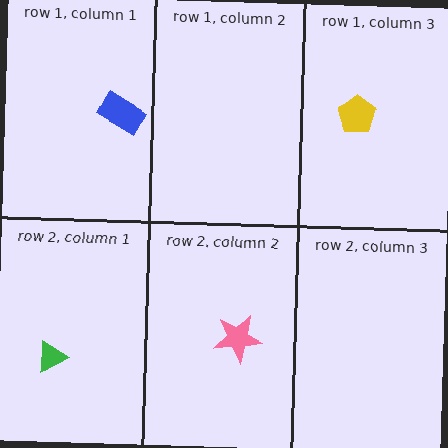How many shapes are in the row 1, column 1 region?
1.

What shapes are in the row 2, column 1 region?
The green triangle.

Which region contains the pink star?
The row 2, column 2 region.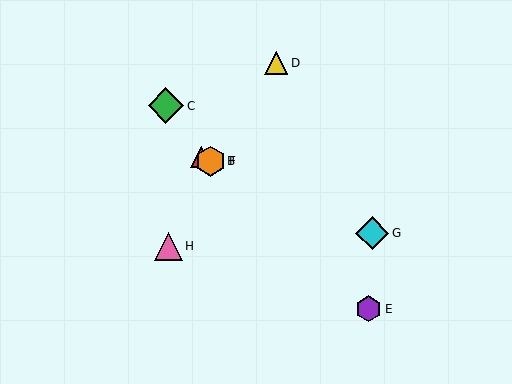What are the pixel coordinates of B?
Object B is at (211, 161).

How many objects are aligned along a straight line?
4 objects (A, B, F, G) are aligned along a straight line.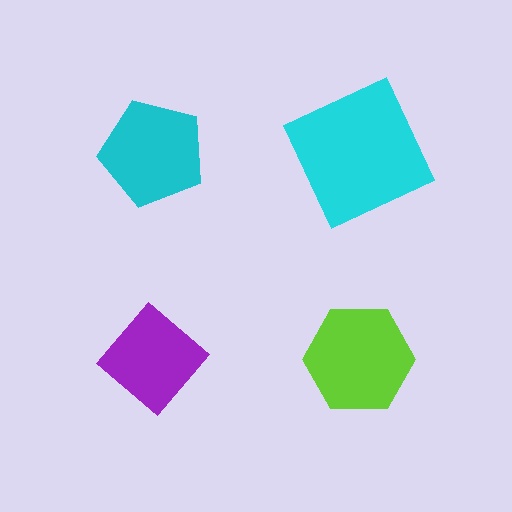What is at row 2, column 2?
A lime hexagon.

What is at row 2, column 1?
A purple diamond.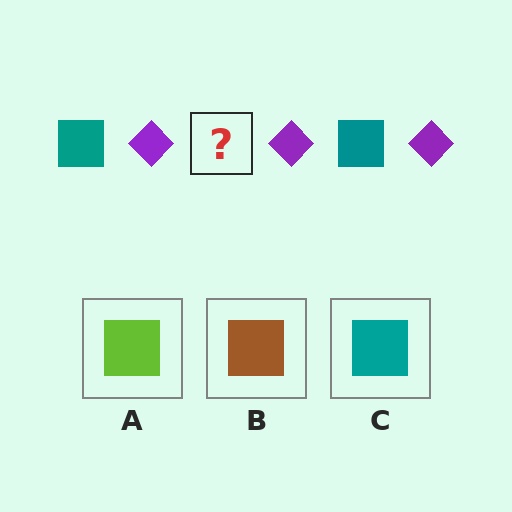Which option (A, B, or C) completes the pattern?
C.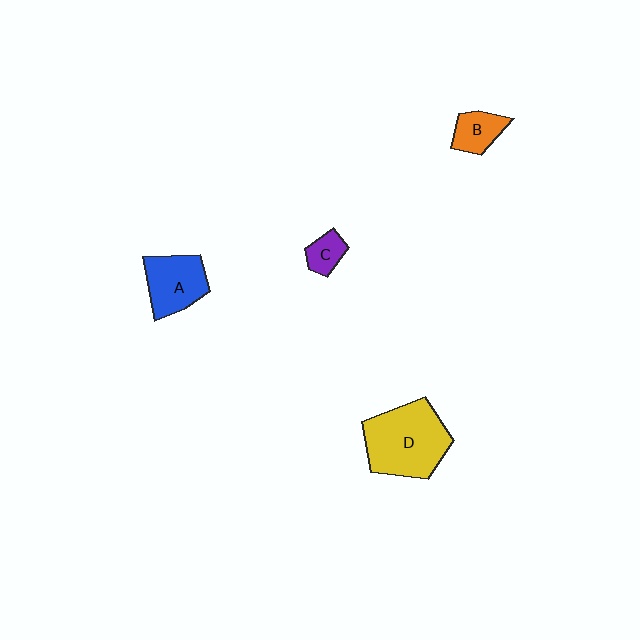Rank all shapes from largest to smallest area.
From largest to smallest: D (yellow), A (blue), B (orange), C (purple).